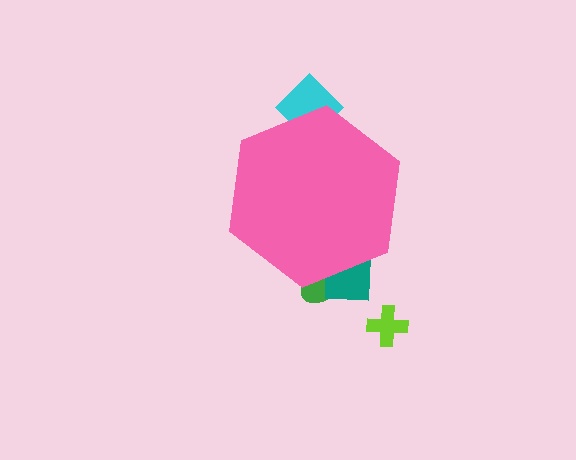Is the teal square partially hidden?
Yes, the teal square is partially hidden behind the pink hexagon.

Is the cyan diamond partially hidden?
Yes, the cyan diamond is partially hidden behind the pink hexagon.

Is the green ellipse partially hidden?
Yes, the green ellipse is partially hidden behind the pink hexagon.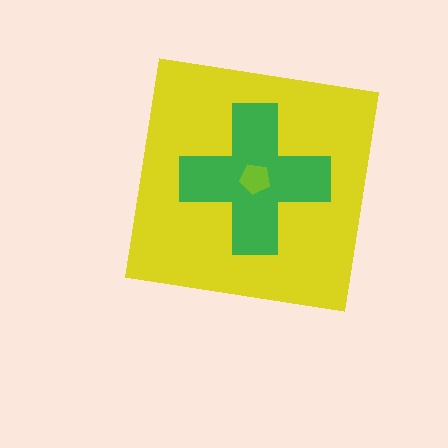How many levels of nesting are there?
3.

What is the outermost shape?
The yellow square.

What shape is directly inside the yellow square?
The green cross.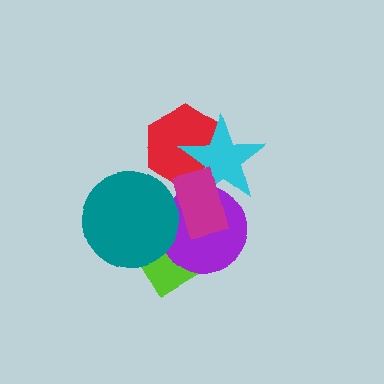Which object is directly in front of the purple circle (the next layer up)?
The cyan star is directly in front of the purple circle.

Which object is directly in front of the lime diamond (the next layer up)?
The purple circle is directly in front of the lime diamond.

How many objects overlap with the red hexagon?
2 objects overlap with the red hexagon.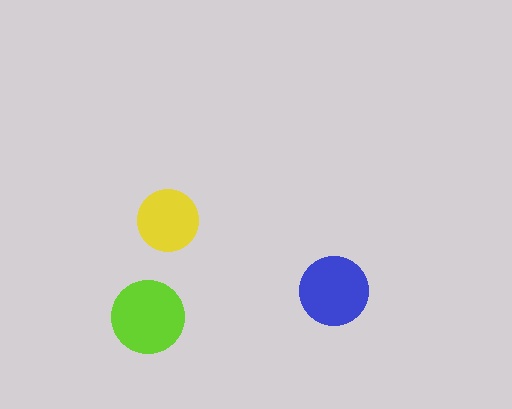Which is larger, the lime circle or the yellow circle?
The lime one.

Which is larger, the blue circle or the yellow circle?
The blue one.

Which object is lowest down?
The lime circle is bottommost.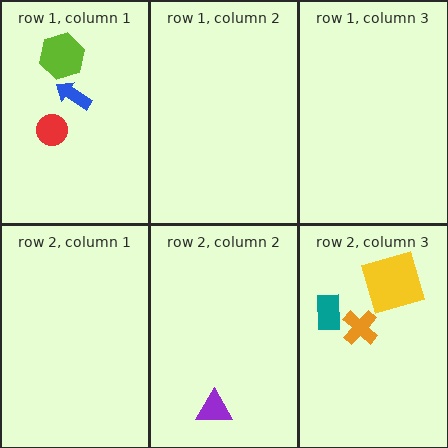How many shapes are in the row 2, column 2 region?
1.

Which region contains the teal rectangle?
The row 2, column 3 region.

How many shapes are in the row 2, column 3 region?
3.